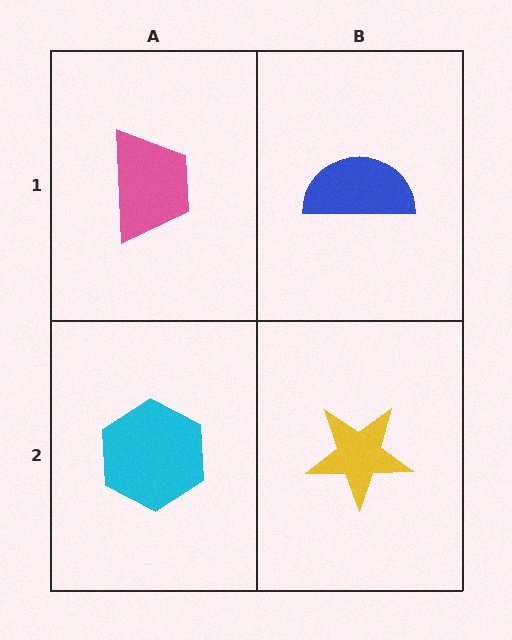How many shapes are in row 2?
2 shapes.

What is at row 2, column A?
A cyan hexagon.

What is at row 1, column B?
A blue semicircle.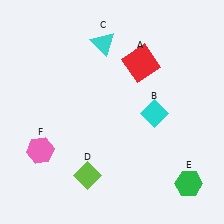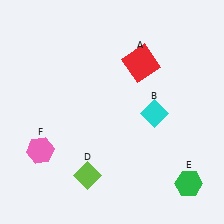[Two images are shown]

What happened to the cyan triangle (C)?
The cyan triangle (C) was removed in Image 2. It was in the top-left area of Image 1.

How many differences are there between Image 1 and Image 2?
There is 1 difference between the two images.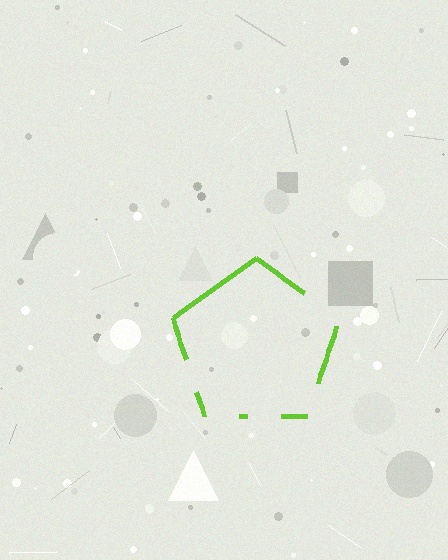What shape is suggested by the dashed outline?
The dashed outline suggests a pentagon.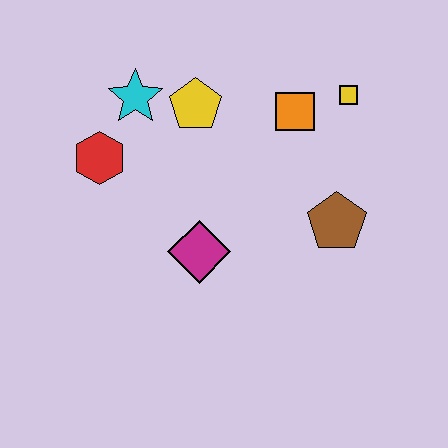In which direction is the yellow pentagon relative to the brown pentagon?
The yellow pentagon is to the left of the brown pentagon.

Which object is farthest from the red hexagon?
The yellow square is farthest from the red hexagon.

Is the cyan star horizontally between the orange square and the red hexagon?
Yes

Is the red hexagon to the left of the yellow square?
Yes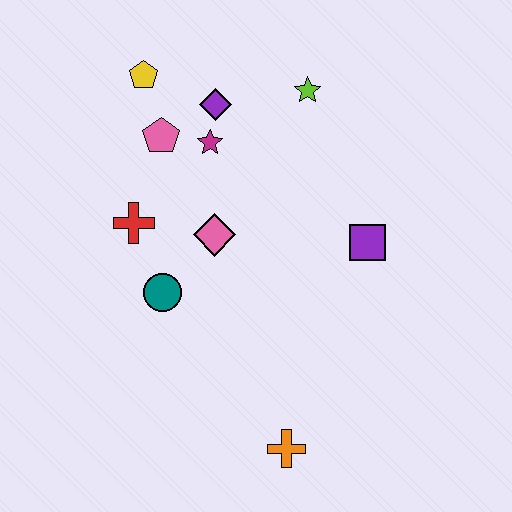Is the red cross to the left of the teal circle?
Yes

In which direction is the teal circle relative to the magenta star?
The teal circle is below the magenta star.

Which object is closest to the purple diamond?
The magenta star is closest to the purple diamond.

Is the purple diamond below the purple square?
No